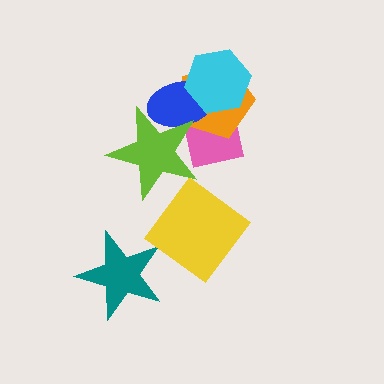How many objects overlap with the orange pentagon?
4 objects overlap with the orange pentagon.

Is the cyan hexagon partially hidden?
No, no other shape covers it.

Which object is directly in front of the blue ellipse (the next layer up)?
The lime star is directly in front of the blue ellipse.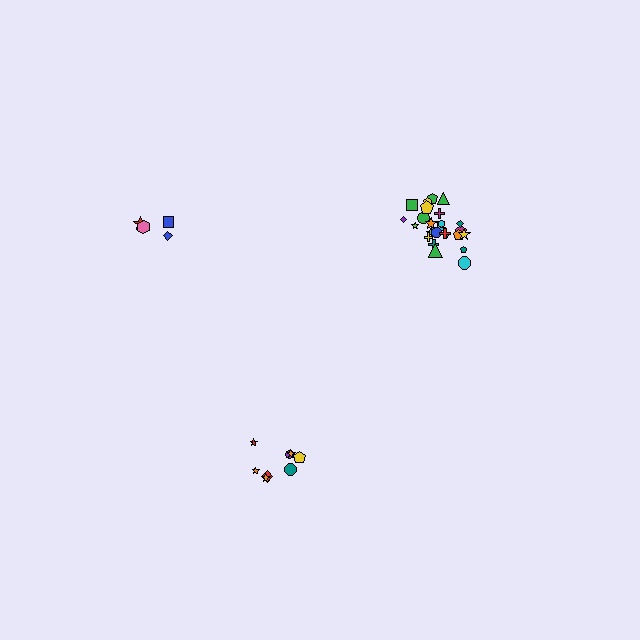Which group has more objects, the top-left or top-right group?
The top-right group.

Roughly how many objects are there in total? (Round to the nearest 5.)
Roughly 35 objects in total.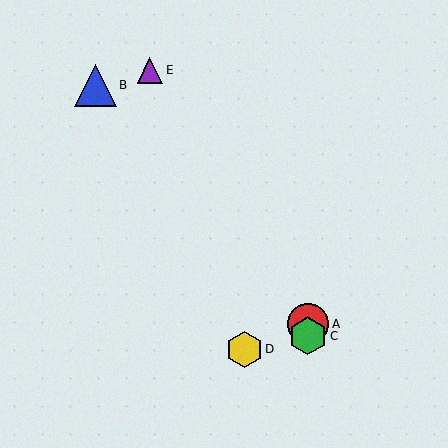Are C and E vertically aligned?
No, C is at x≈308 and E is at x≈150.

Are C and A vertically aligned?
Yes, both are at x≈308.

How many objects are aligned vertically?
2 objects (A, C) are aligned vertically.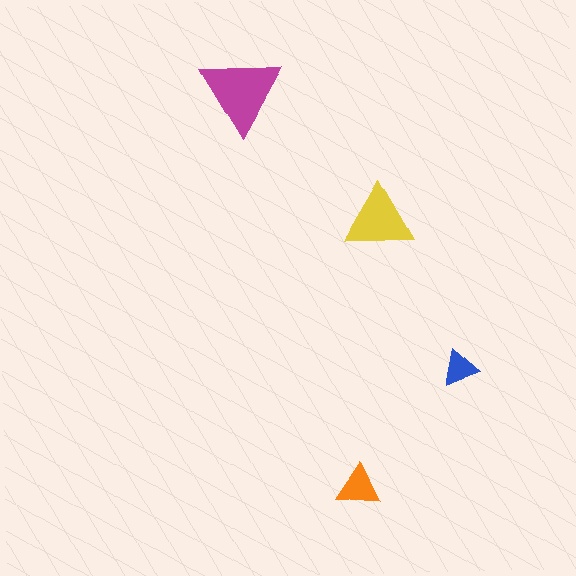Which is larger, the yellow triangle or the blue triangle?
The yellow one.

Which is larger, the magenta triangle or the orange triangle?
The magenta one.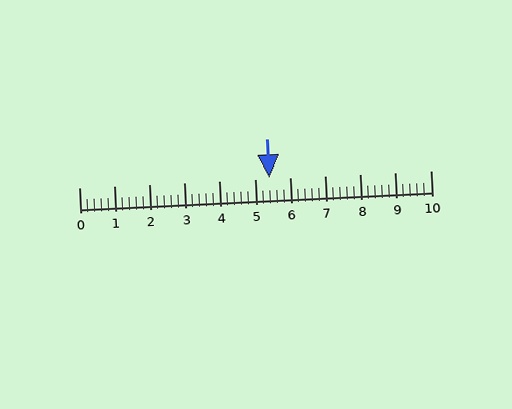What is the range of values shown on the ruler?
The ruler shows values from 0 to 10.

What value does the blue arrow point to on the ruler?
The blue arrow points to approximately 5.4.